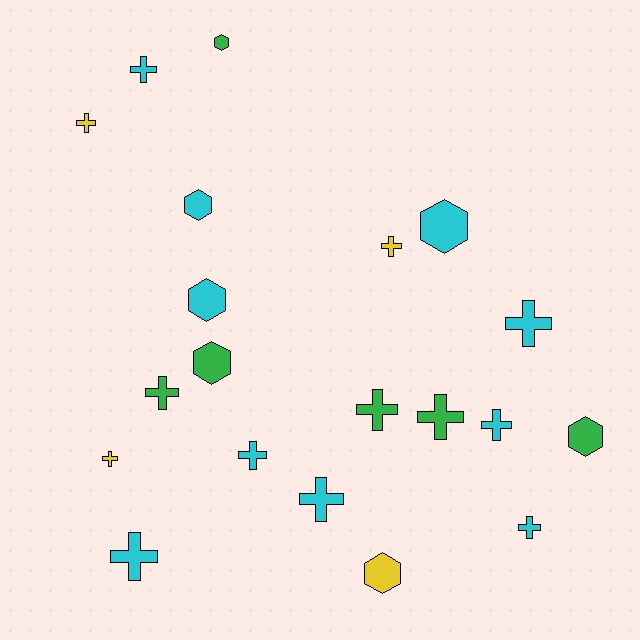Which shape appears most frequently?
Cross, with 13 objects.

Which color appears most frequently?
Cyan, with 10 objects.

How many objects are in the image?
There are 20 objects.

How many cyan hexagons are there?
There are 3 cyan hexagons.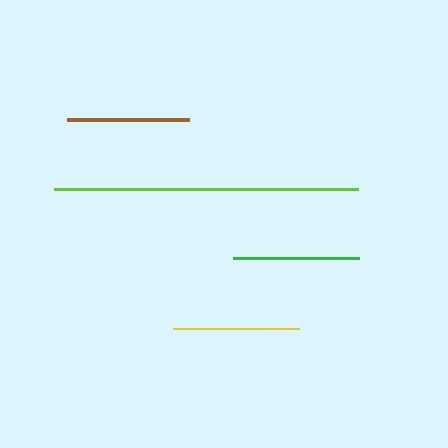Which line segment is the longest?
The lime line is the longest at approximately 304 pixels.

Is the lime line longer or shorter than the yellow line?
The lime line is longer than the yellow line.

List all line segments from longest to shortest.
From longest to shortest: lime, yellow, green, brown.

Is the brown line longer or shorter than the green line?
The green line is longer than the brown line.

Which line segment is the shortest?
The brown line is the shortest at approximately 122 pixels.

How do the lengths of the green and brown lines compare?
The green and brown lines are approximately the same length.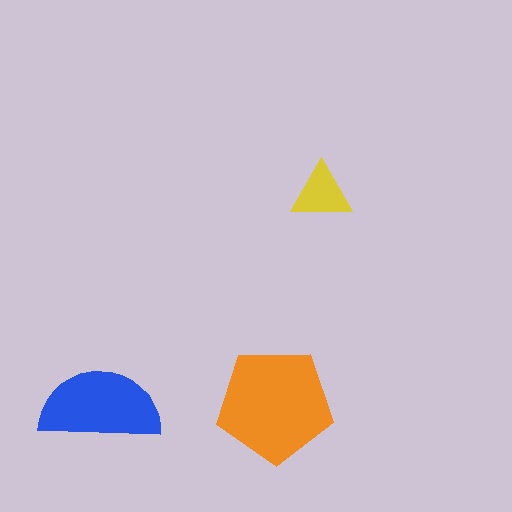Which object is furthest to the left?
The blue semicircle is leftmost.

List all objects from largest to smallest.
The orange pentagon, the blue semicircle, the yellow triangle.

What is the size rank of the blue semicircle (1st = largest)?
2nd.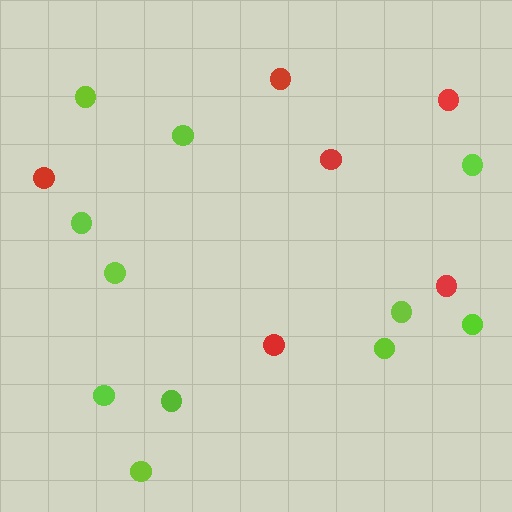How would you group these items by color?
There are 2 groups: one group of lime circles (11) and one group of red circles (6).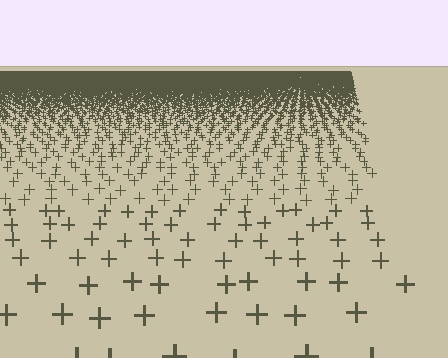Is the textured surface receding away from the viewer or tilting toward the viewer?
The surface is receding away from the viewer. Texture elements get smaller and denser toward the top.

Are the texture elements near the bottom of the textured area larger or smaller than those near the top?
Larger. Near the bottom, elements are closer to the viewer and appear at a bigger on-screen size.